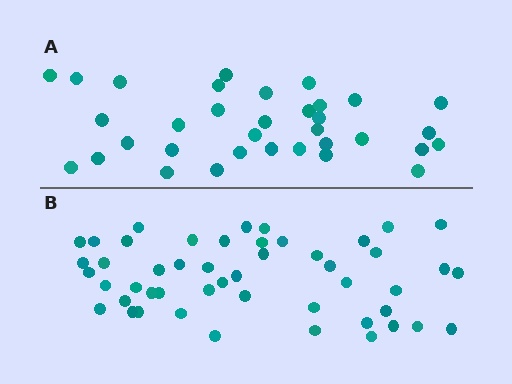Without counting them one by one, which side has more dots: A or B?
Region B (the bottom region) has more dots.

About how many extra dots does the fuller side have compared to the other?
Region B has approximately 15 more dots than region A.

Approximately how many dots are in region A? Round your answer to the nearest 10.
About 30 dots. (The exact count is 34, which rounds to 30.)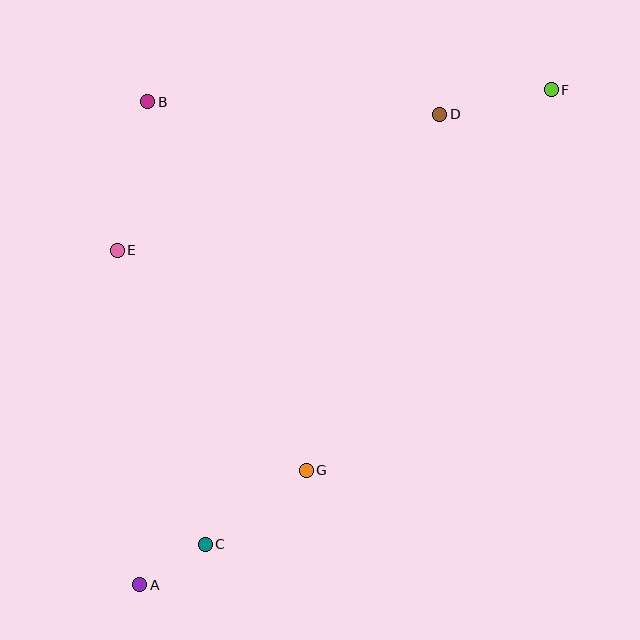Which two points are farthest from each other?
Points A and F are farthest from each other.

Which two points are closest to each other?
Points A and C are closest to each other.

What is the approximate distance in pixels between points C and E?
The distance between C and E is approximately 307 pixels.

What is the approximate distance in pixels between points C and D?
The distance between C and D is approximately 490 pixels.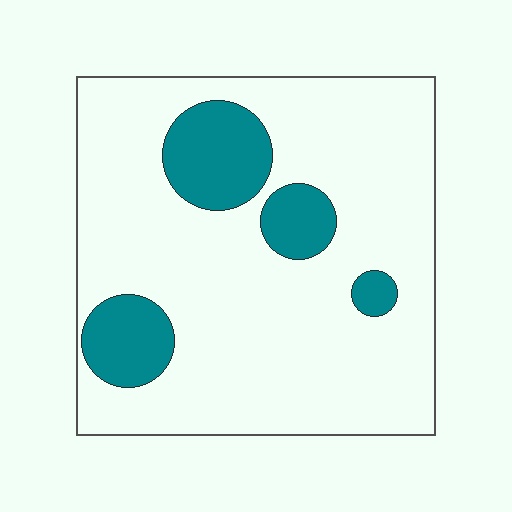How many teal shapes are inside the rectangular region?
4.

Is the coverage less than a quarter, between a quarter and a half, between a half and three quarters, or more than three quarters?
Less than a quarter.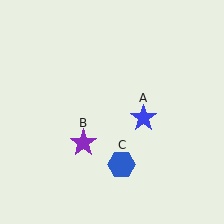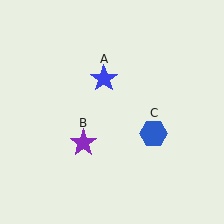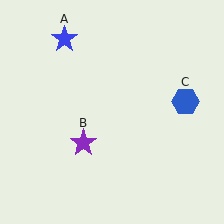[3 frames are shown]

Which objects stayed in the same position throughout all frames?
Purple star (object B) remained stationary.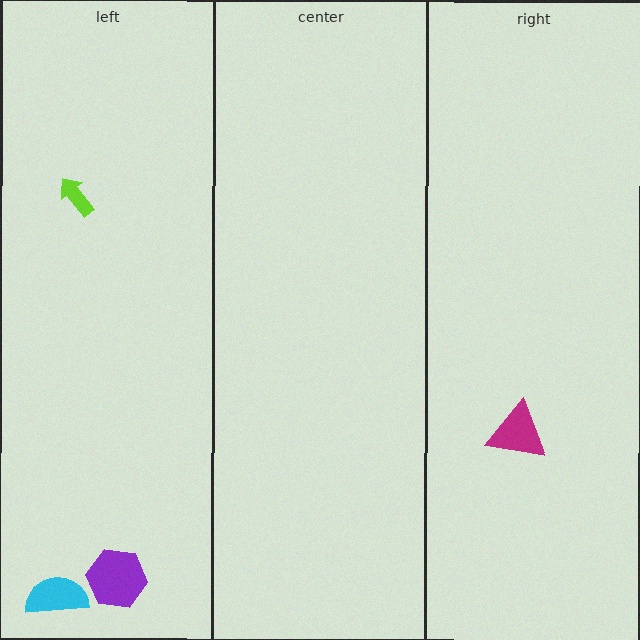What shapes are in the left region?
The cyan semicircle, the purple hexagon, the lime arrow.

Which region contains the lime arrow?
The left region.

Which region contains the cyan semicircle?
The left region.